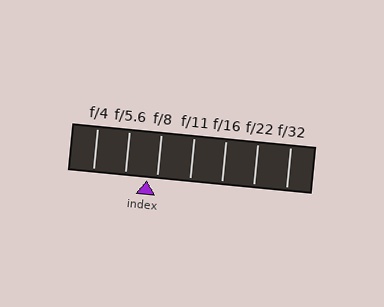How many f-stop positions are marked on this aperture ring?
There are 7 f-stop positions marked.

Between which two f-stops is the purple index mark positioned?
The index mark is between f/5.6 and f/8.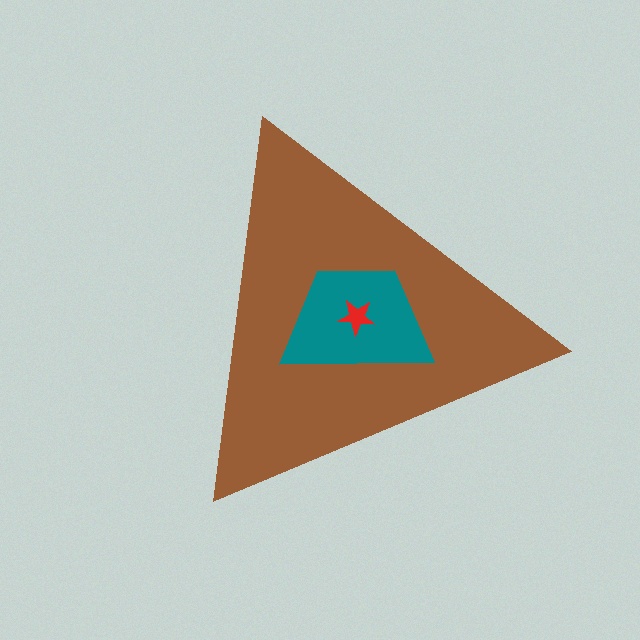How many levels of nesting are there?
3.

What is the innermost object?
The red star.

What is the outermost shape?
The brown triangle.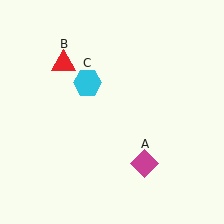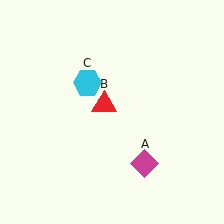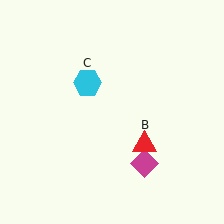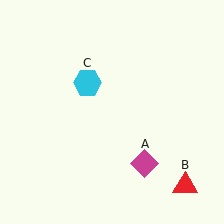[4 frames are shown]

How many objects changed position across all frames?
1 object changed position: red triangle (object B).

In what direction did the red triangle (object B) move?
The red triangle (object B) moved down and to the right.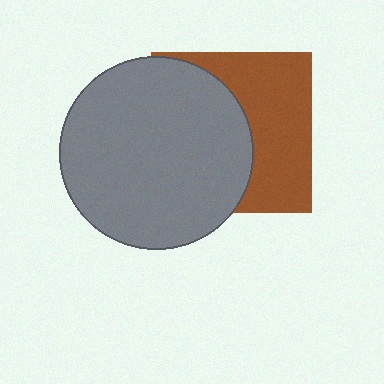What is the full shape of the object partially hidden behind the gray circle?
The partially hidden object is a brown square.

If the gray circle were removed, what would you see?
You would see the complete brown square.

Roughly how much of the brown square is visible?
About half of it is visible (roughly 47%).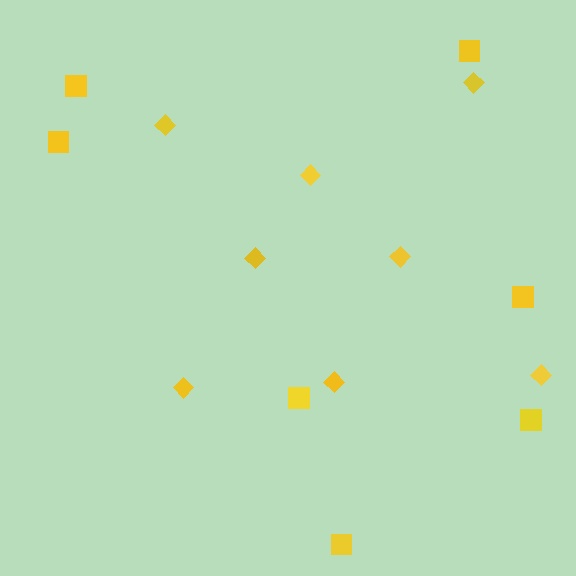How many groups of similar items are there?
There are 2 groups: one group of squares (7) and one group of diamonds (8).